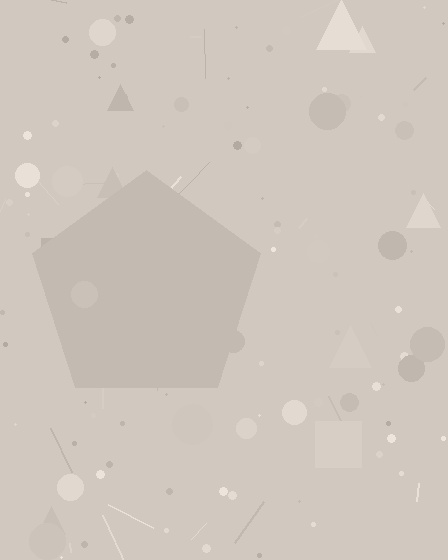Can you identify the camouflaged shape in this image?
The camouflaged shape is a pentagon.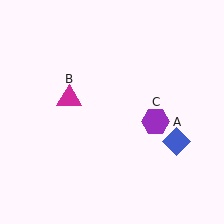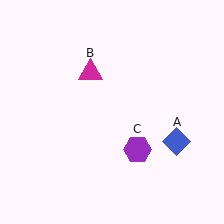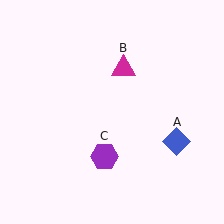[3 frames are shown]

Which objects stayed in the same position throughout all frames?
Blue diamond (object A) remained stationary.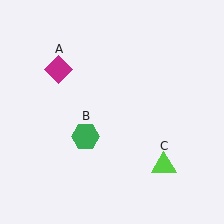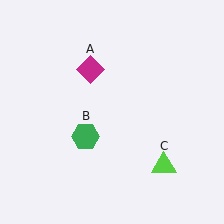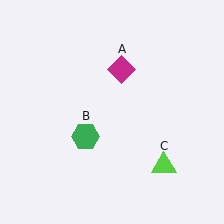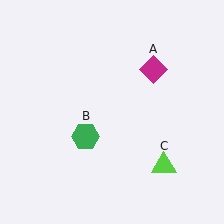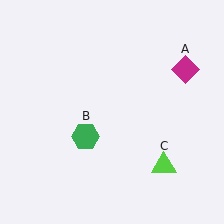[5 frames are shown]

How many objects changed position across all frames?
1 object changed position: magenta diamond (object A).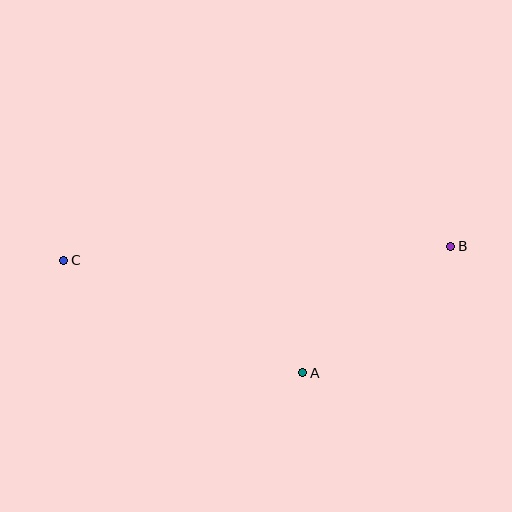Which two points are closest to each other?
Points A and B are closest to each other.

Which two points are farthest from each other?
Points B and C are farthest from each other.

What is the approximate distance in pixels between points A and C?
The distance between A and C is approximately 264 pixels.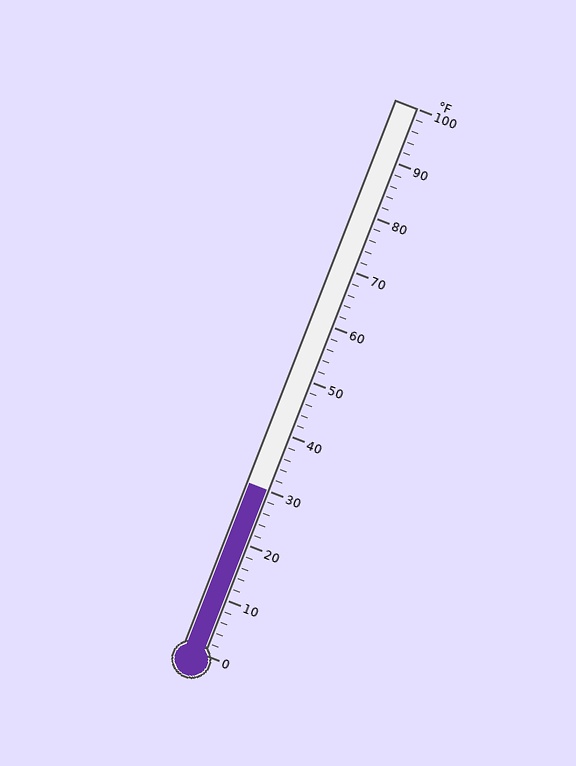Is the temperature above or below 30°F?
The temperature is at 30°F.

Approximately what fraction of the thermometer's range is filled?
The thermometer is filled to approximately 30% of its range.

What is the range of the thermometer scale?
The thermometer scale ranges from 0°F to 100°F.